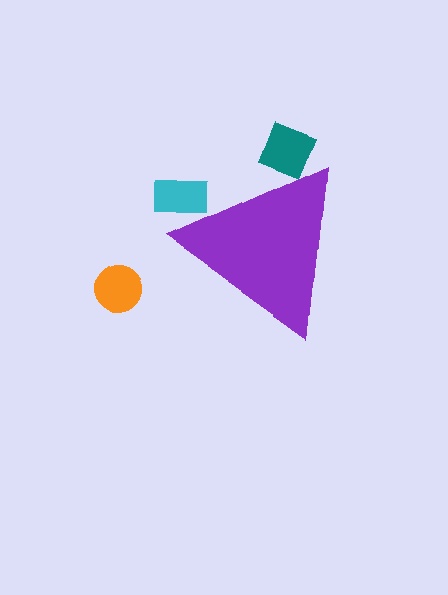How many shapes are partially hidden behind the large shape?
2 shapes are partially hidden.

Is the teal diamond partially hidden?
Yes, the teal diamond is partially hidden behind the purple triangle.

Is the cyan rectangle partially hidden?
Yes, the cyan rectangle is partially hidden behind the purple triangle.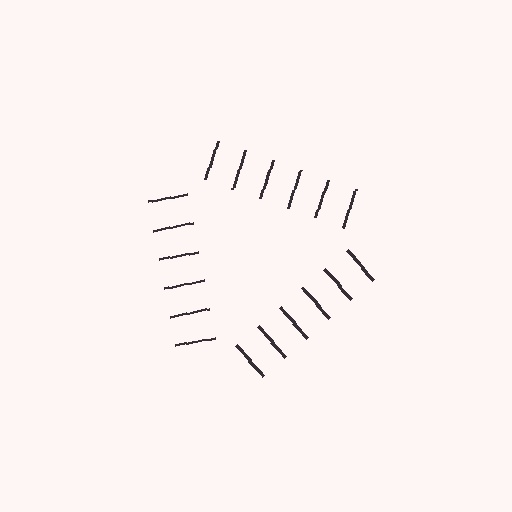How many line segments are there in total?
18 — 6 along each of the 3 edges.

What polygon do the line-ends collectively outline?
An illusory triangle — the line segments terminate on its edges but no continuous stroke is drawn.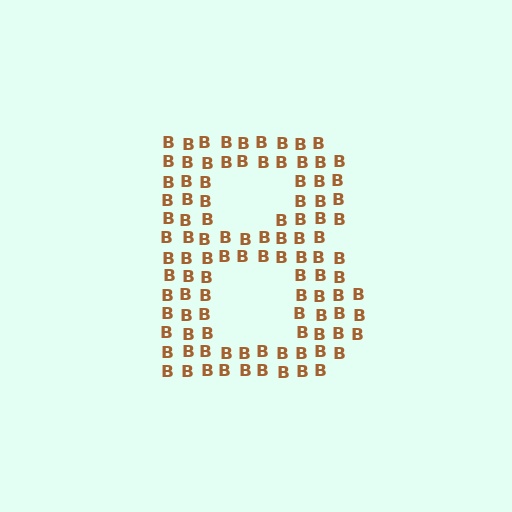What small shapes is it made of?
It is made of small letter B's.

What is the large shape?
The large shape is the letter B.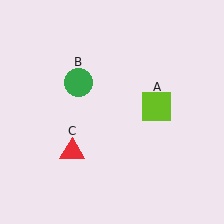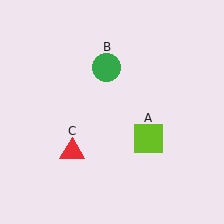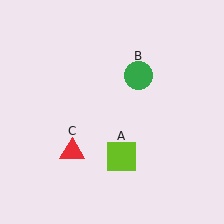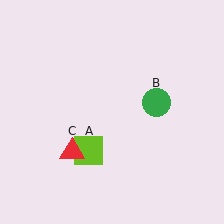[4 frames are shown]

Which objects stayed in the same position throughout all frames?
Red triangle (object C) remained stationary.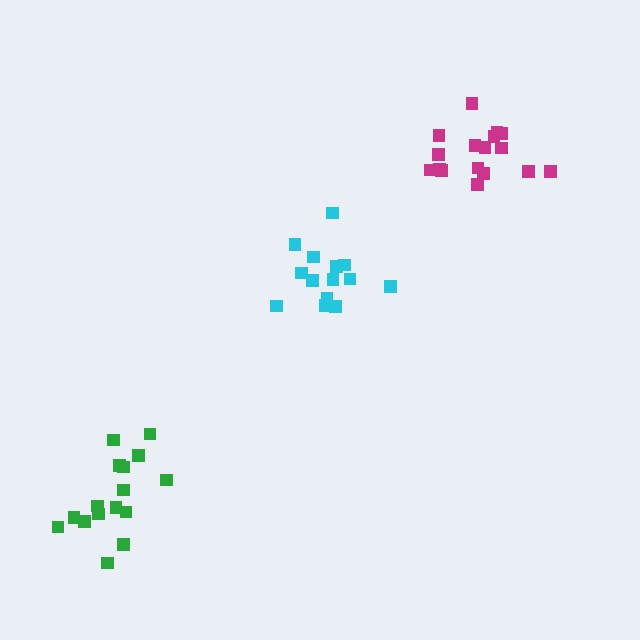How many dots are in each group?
Group 1: 14 dots, Group 2: 16 dots, Group 3: 17 dots (47 total).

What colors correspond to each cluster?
The clusters are colored: cyan, green, magenta.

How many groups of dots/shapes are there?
There are 3 groups.